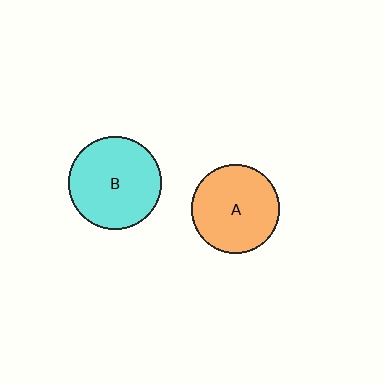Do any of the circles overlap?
No, none of the circles overlap.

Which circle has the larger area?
Circle B (cyan).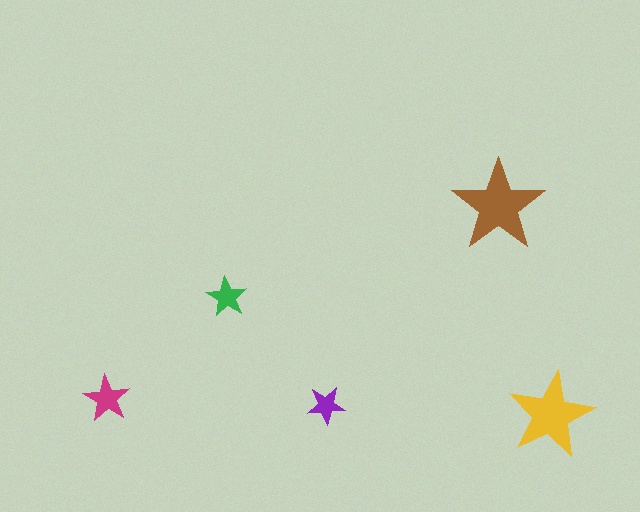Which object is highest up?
The brown star is topmost.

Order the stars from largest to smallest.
the brown one, the yellow one, the magenta one, the green one, the purple one.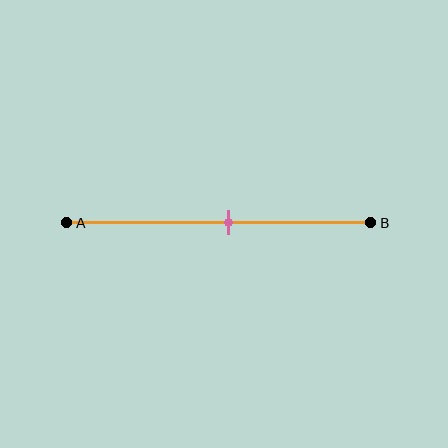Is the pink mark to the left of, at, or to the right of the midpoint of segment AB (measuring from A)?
The pink mark is to the right of the midpoint of segment AB.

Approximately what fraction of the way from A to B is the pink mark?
The pink mark is approximately 55% of the way from A to B.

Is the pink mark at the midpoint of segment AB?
No, the mark is at about 55% from A, not at the 50% midpoint.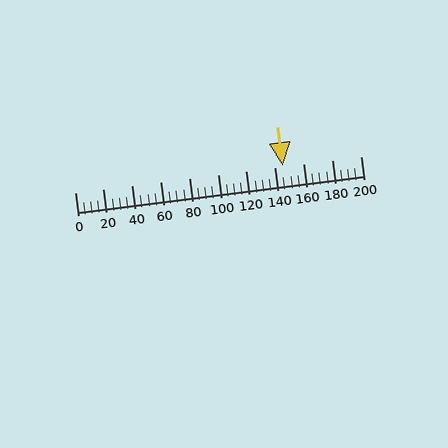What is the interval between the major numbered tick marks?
The major tick marks are spaced 20 units apart.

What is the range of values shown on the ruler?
The ruler shows values from 0 to 200.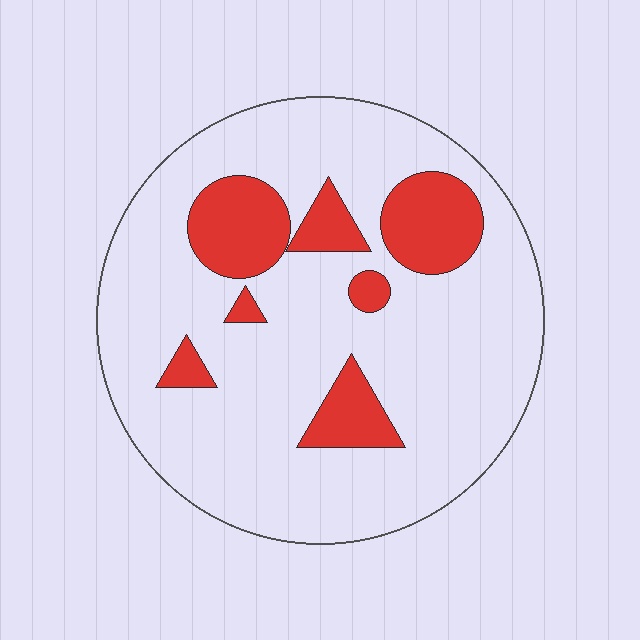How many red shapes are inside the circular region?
7.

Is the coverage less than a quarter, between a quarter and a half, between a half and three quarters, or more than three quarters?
Less than a quarter.